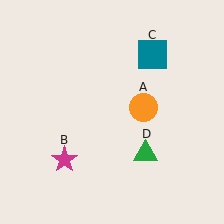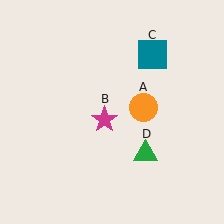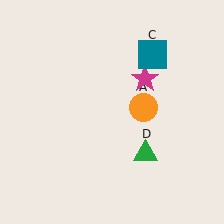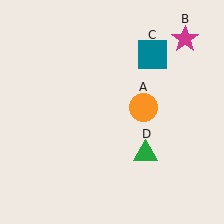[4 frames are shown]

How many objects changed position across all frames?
1 object changed position: magenta star (object B).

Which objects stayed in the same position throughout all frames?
Orange circle (object A) and teal square (object C) and green triangle (object D) remained stationary.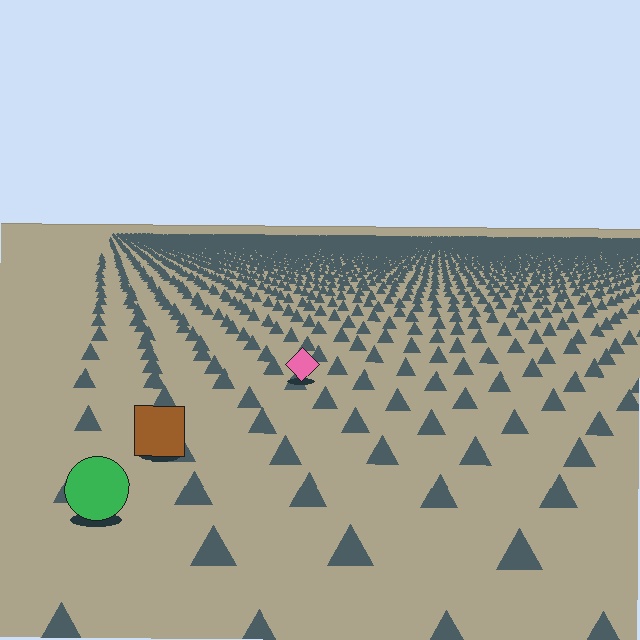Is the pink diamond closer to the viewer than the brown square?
No. The brown square is closer — you can tell from the texture gradient: the ground texture is coarser near it.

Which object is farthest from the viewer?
The pink diamond is farthest from the viewer. It appears smaller and the ground texture around it is denser.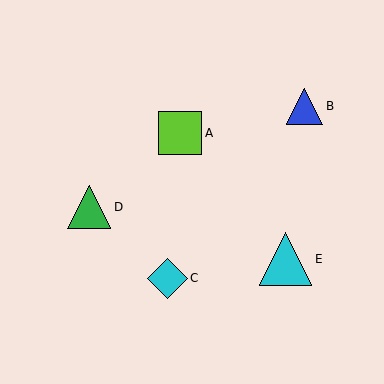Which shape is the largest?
The cyan triangle (labeled E) is the largest.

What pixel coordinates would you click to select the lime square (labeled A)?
Click at (180, 133) to select the lime square A.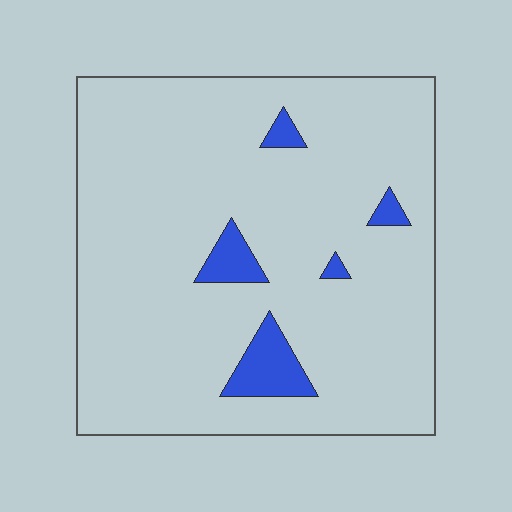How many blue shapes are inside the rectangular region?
5.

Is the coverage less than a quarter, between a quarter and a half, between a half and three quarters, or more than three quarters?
Less than a quarter.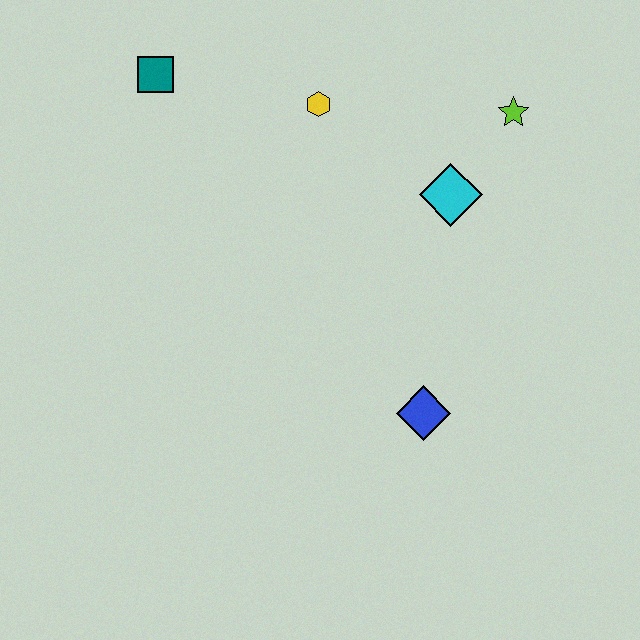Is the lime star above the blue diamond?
Yes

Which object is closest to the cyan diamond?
The lime star is closest to the cyan diamond.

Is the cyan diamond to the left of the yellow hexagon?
No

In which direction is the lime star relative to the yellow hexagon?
The lime star is to the right of the yellow hexagon.